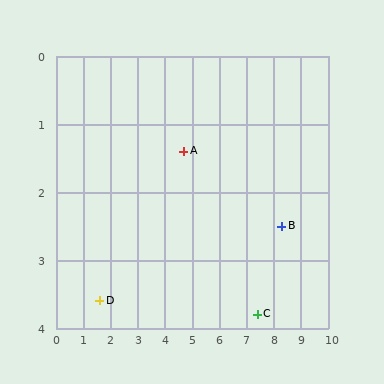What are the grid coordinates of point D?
Point D is at approximately (1.6, 3.6).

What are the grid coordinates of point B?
Point B is at approximately (8.3, 2.5).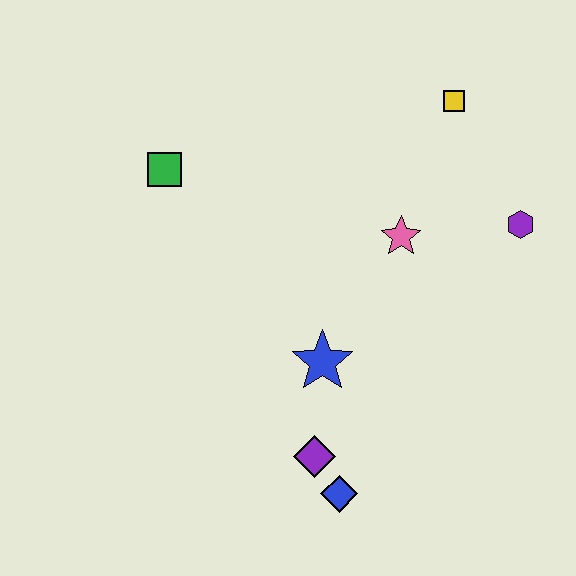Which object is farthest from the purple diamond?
The yellow square is farthest from the purple diamond.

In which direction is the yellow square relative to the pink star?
The yellow square is above the pink star.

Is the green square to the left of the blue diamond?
Yes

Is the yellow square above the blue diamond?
Yes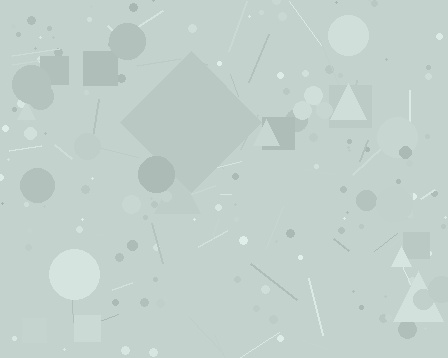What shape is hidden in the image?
A diamond is hidden in the image.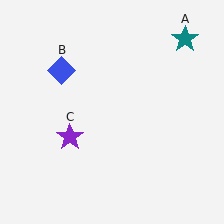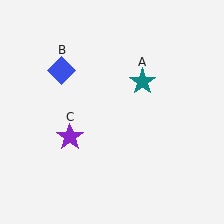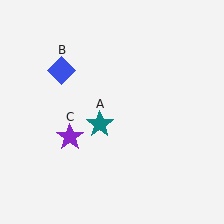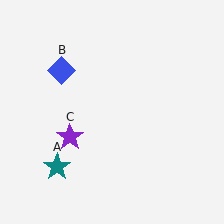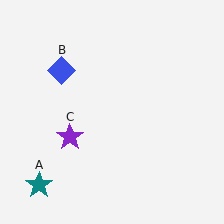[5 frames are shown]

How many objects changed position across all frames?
1 object changed position: teal star (object A).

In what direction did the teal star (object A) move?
The teal star (object A) moved down and to the left.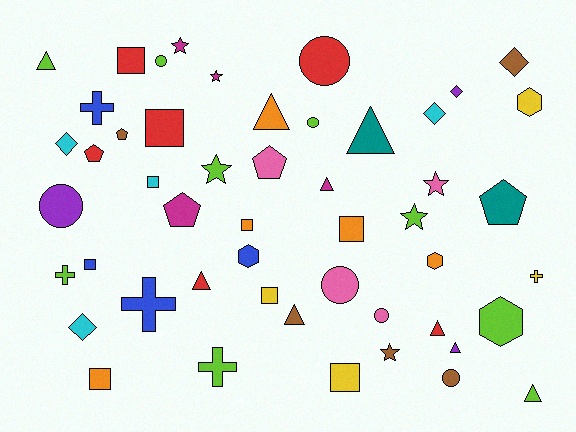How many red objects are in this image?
There are 6 red objects.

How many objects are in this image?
There are 50 objects.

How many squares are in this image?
There are 9 squares.